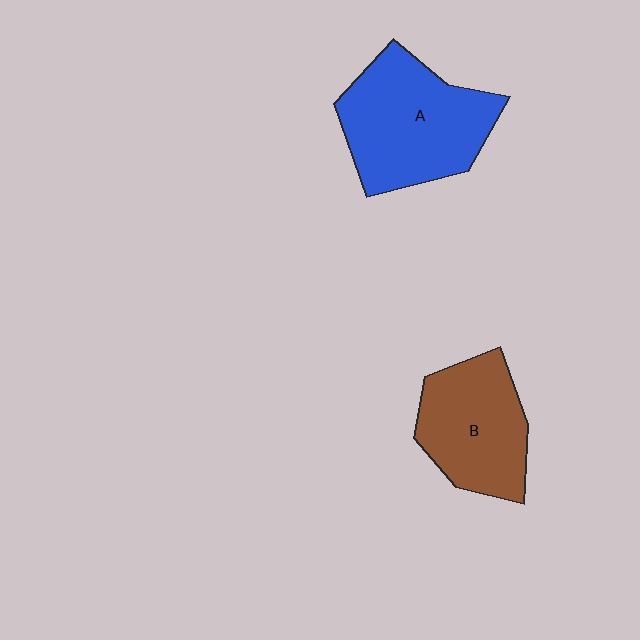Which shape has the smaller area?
Shape B (brown).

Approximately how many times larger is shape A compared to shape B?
Approximately 1.3 times.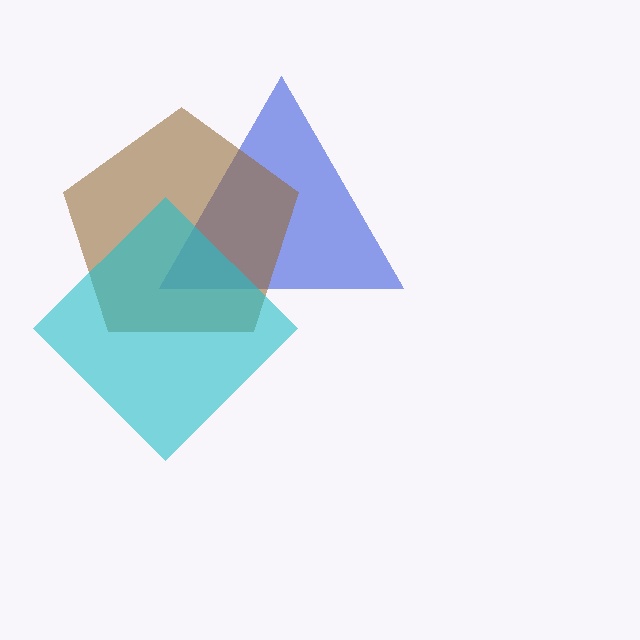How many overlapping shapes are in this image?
There are 3 overlapping shapes in the image.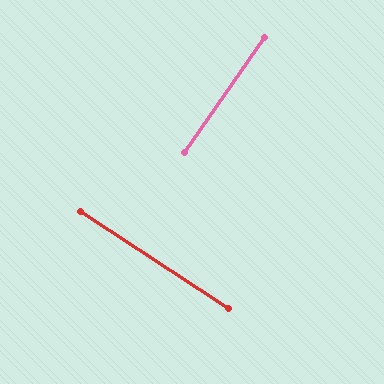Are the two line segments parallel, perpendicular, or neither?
Perpendicular — they meet at approximately 88°.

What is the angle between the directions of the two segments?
Approximately 88 degrees.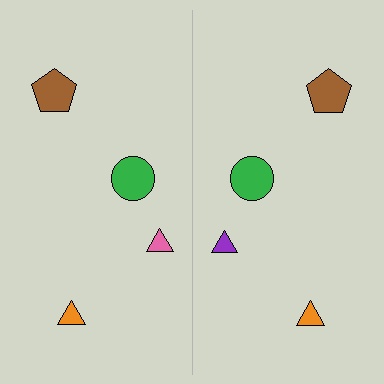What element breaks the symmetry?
The purple triangle on the right side breaks the symmetry — its mirror counterpart is pink.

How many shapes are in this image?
There are 8 shapes in this image.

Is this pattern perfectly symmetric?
No, the pattern is not perfectly symmetric. The purple triangle on the right side breaks the symmetry — its mirror counterpart is pink.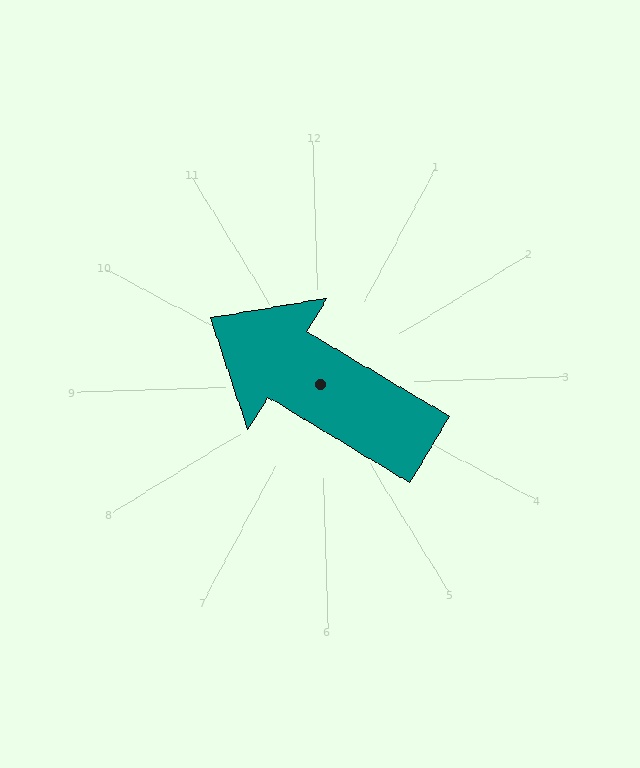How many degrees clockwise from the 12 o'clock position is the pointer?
Approximately 303 degrees.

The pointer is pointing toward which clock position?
Roughly 10 o'clock.